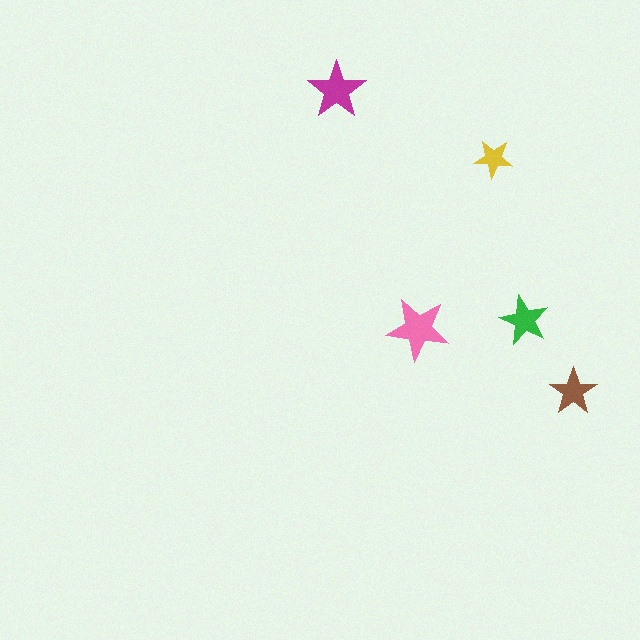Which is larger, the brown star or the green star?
The green one.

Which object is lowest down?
The brown star is bottommost.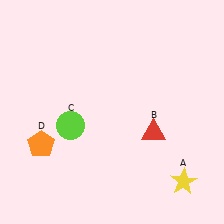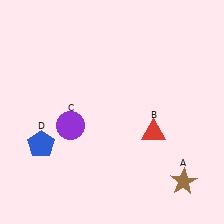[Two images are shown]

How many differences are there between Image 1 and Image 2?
There are 3 differences between the two images.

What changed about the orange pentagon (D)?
In Image 1, D is orange. In Image 2, it changed to blue.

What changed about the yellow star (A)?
In Image 1, A is yellow. In Image 2, it changed to brown.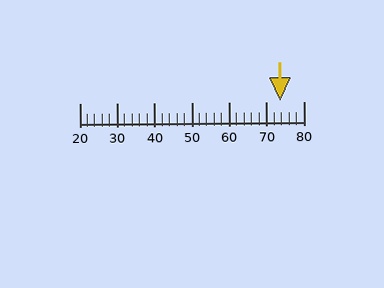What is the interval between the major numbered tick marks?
The major tick marks are spaced 10 units apart.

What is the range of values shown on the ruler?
The ruler shows values from 20 to 80.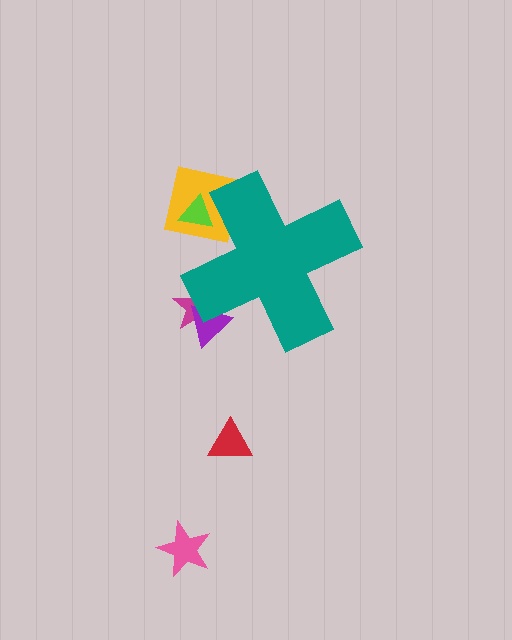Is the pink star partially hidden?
No, the pink star is fully visible.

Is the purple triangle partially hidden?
Yes, the purple triangle is partially hidden behind the teal cross.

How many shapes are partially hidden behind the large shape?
4 shapes are partially hidden.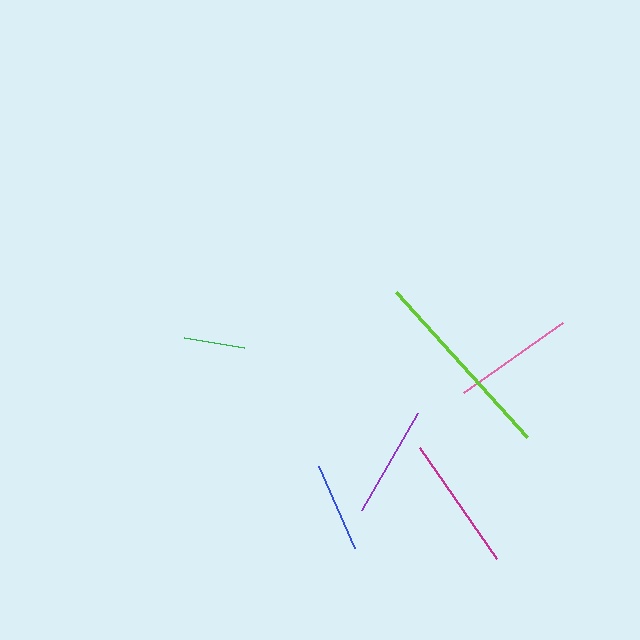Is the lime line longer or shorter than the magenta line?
The lime line is longer than the magenta line.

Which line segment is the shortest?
The green line is the shortest at approximately 61 pixels.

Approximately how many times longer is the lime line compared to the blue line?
The lime line is approximately 2.2 times the length of the blue line.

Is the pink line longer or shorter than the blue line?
The pink line is longer than the blue line.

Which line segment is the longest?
The lime line is the longest at approximately 196 pixels.